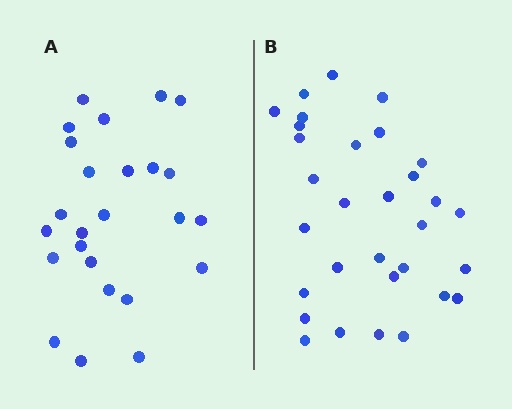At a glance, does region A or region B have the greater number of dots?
Region B (the right region) has more dots.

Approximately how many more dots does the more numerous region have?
Region B has about 6 more dots than region A.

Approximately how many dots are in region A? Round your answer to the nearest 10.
About 20 dots. (The exact count is 25, which rounds to 20.)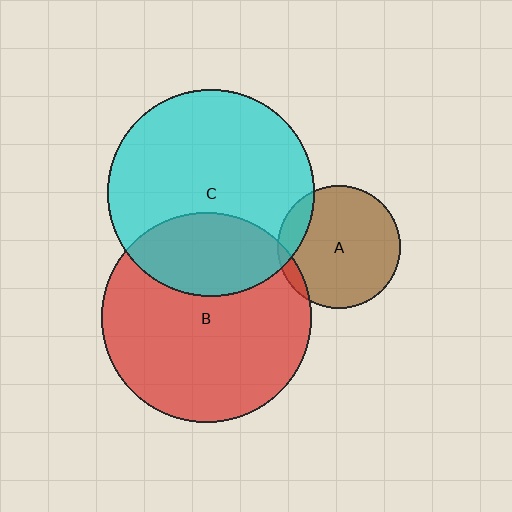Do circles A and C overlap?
Yes.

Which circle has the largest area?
Circle B (red).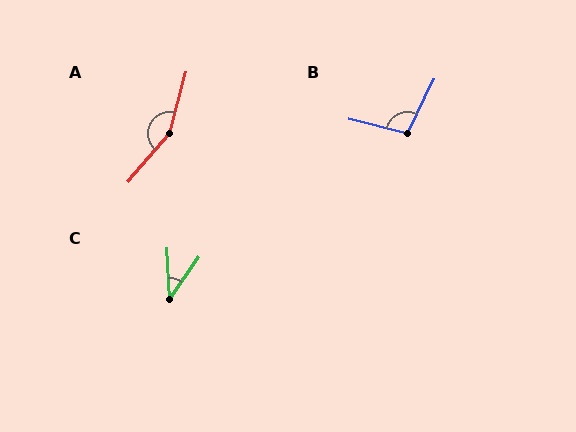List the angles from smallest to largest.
C (37°), B (102°), A (154°).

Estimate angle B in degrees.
Approximately 102 degrees.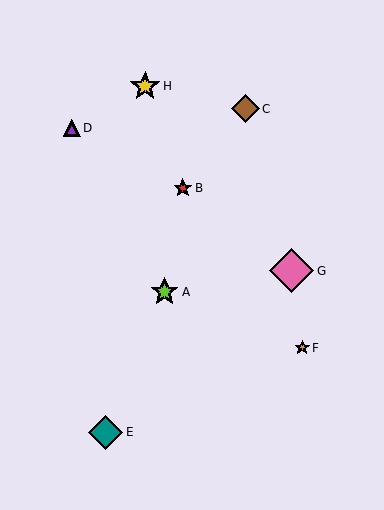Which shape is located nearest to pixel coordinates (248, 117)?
The brown diamond (labeled C) at (245, 109) is nearest to that location.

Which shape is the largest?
The pink diamond (labeled G) is the largest.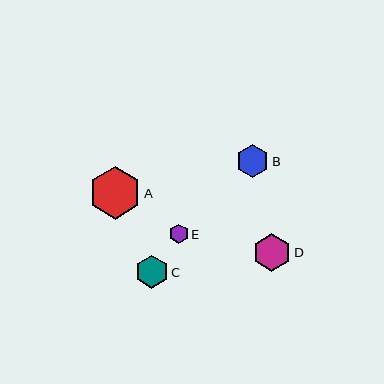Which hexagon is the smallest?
Hexagon E is the smallest with a size of approximately 19 pixels.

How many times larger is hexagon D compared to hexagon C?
Hexagon D is approximately 1.1 times the size of hexagon C.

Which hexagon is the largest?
Hexagon A is the largest with a size of approximately 53 pixels.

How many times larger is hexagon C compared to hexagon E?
Hexagon C is approximately 1.7 times the size of hexagon E.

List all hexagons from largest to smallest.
From largest to smallest: A, D, C, B, E.